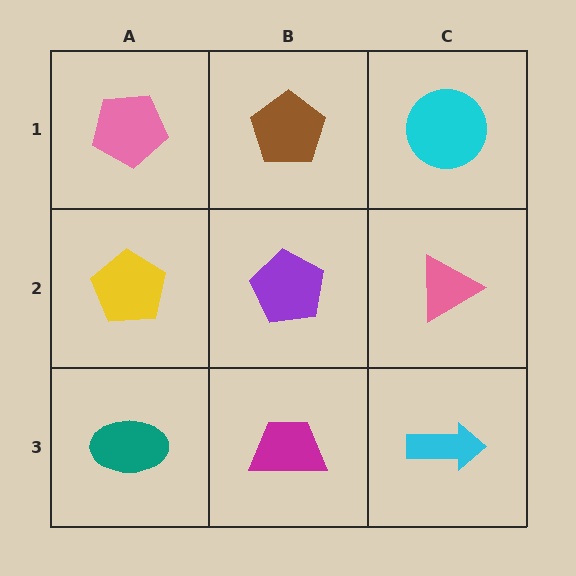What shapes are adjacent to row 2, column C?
A cyan circle (row 1, column C), a cyan arrow (row 3, column C), a purple pentagon (row 2, column B).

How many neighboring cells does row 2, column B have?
4.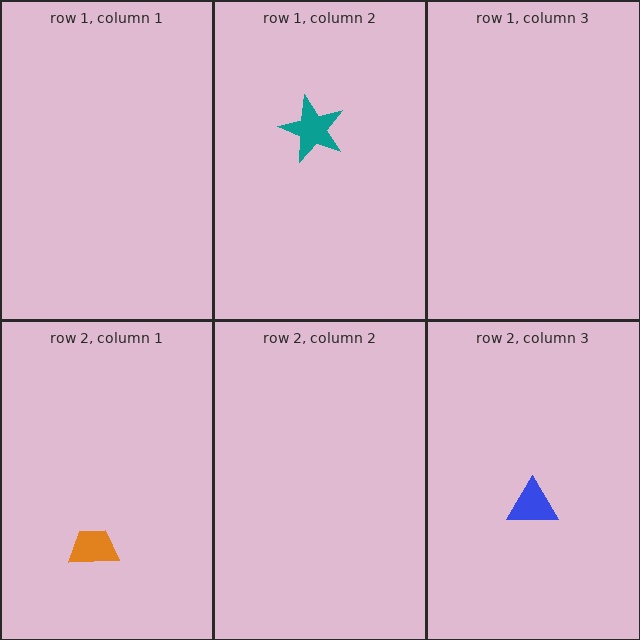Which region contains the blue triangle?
The row 2, column 3 region.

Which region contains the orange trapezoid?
The row 2, column 1 region.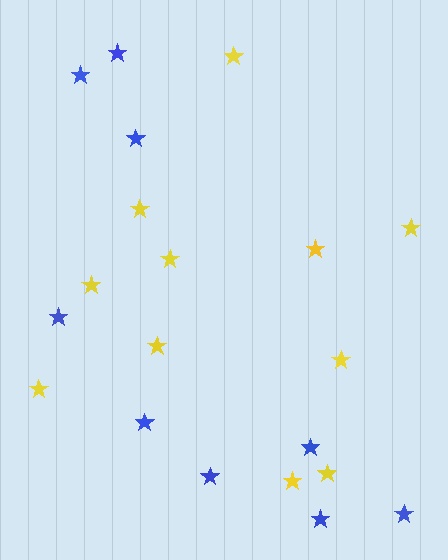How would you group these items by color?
There are 2 groups: one group of yellow stars (11) and one group of blue stars (9).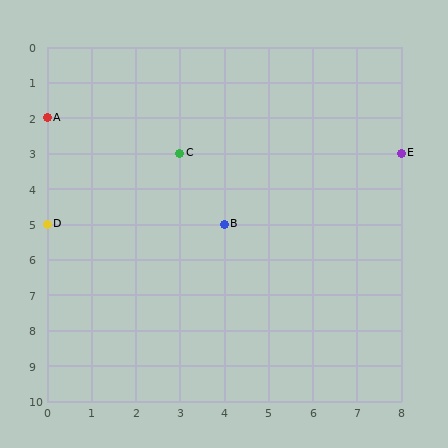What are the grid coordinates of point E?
Point E is at grid coordinates (8, 3).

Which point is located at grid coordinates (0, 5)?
Point D is at (0, 5).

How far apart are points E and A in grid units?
Points E and A are 8 columns and 1 row apart (about 8.1 grid units diagonally).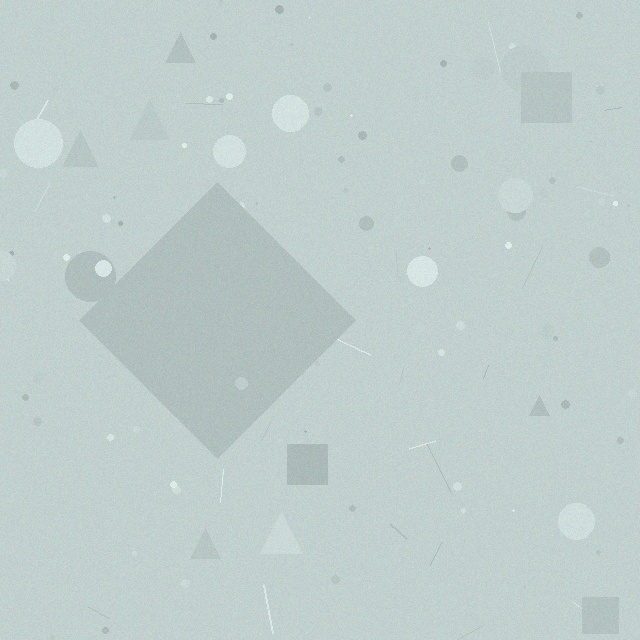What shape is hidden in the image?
A diamond is hidden in the image.